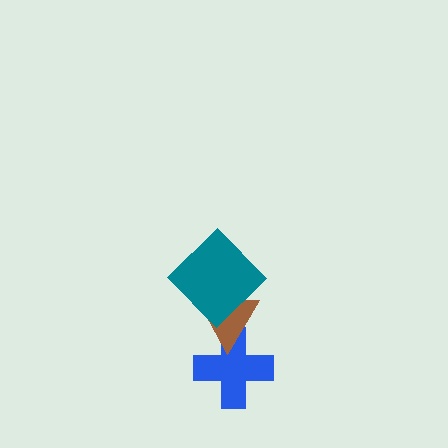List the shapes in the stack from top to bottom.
From top to bottom: the teal diamond, the brown triangle, the blue cross.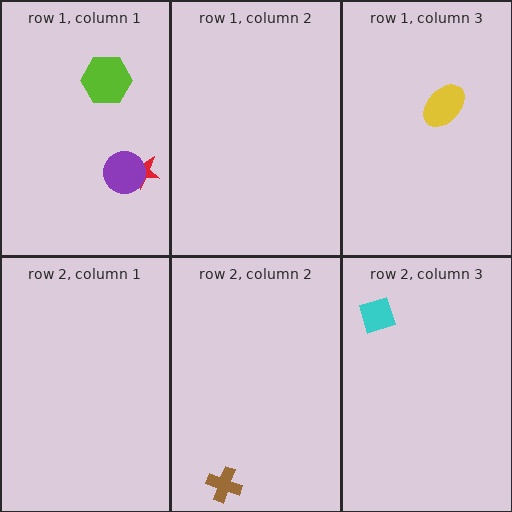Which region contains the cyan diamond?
The row 2, column 3 region.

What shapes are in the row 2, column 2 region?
The brown cross.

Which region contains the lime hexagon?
The row 1, column 1 region.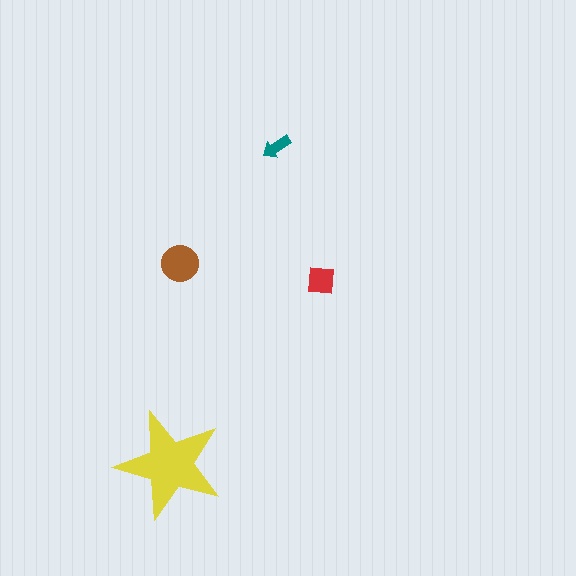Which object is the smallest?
The teal arrow.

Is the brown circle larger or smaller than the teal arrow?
Larger.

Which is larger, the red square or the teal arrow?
The red square.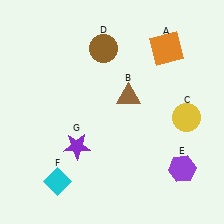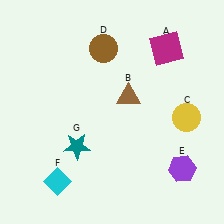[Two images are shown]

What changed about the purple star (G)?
In Image 1, G is purple. In Image 2, it changed to teal.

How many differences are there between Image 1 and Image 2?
There are 2 differences between the two images.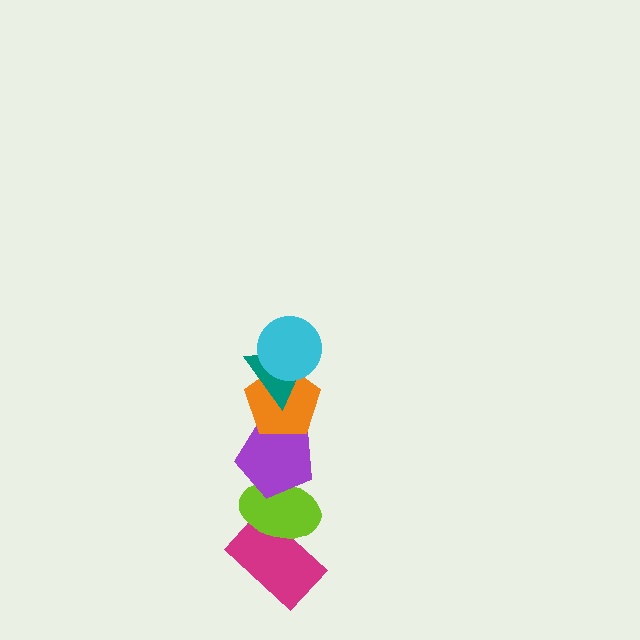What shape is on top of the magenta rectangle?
The lime ellipse is on top of the magenta rectangle.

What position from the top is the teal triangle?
The teal triangle is 2nd from the top.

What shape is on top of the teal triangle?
The cyan circle is on top of the teal triangle.